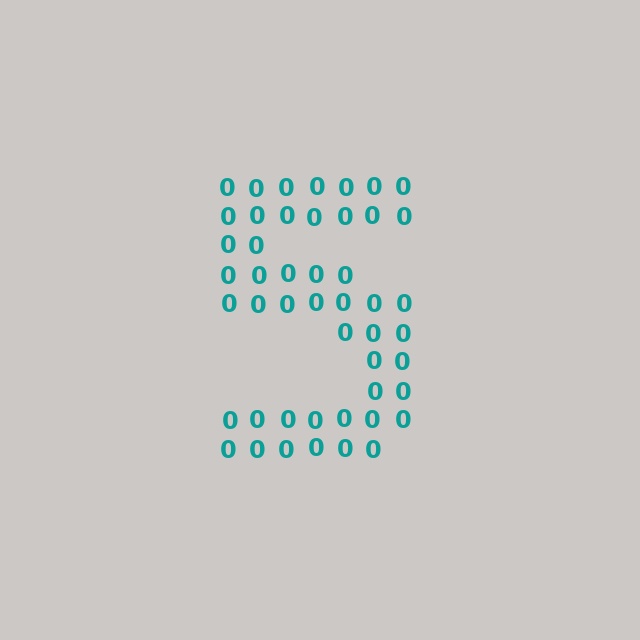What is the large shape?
The large shape is the digit 5.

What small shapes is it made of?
It is made of small digit 0's.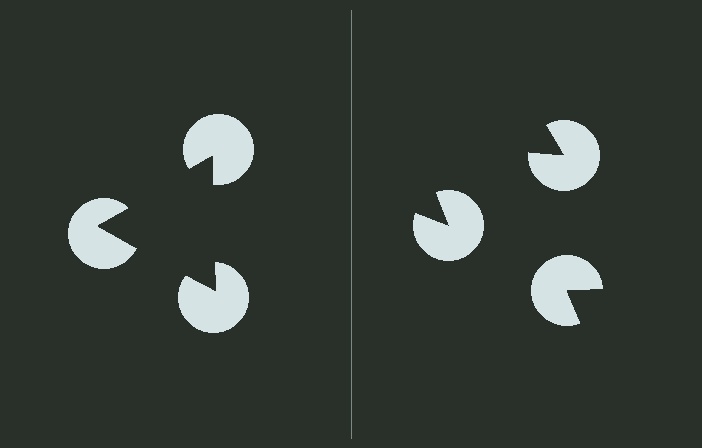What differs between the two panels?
The pac-man discs are positioned identically on both sides; only the wedge orientations differ. On the left they align to a triangle; on the right they are misaligned.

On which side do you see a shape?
An illusory triangle appears on the left side. On the right side the wedge cuts are rotated, so no coherent shape forms.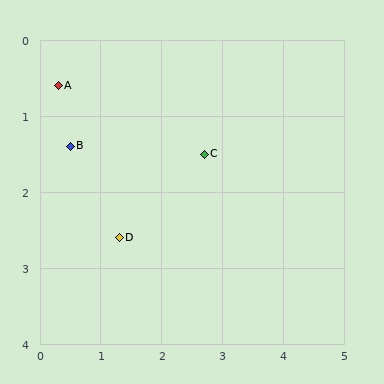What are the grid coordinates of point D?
Point D is at approximately (1.3, 2.6).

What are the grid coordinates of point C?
Point C is at approximately (2.7, 1.5).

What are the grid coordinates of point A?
Point A is at approximately (0.3, 0.6).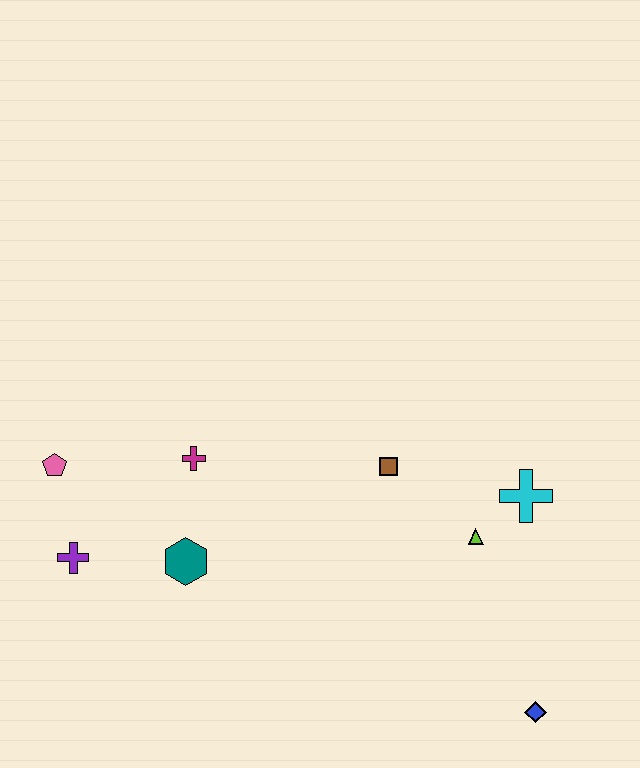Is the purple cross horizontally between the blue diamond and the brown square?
No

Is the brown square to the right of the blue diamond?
No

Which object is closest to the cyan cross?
The lime triangle is closest to the cyan cross.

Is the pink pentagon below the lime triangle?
No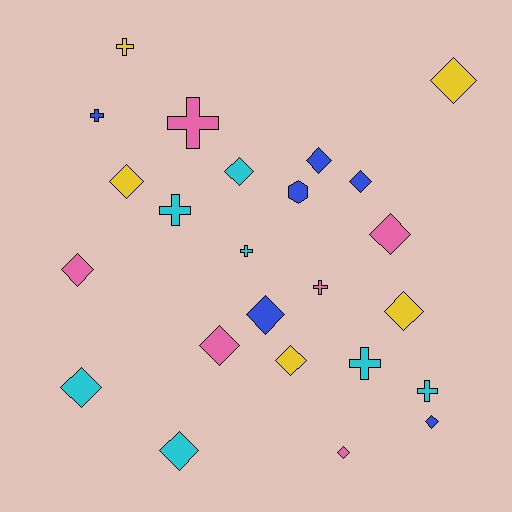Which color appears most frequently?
Cyan, with 7 objects.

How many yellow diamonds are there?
There are 4 yellow diamonds.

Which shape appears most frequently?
Diamond, with 15 objects.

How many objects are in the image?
There are 24 objects.